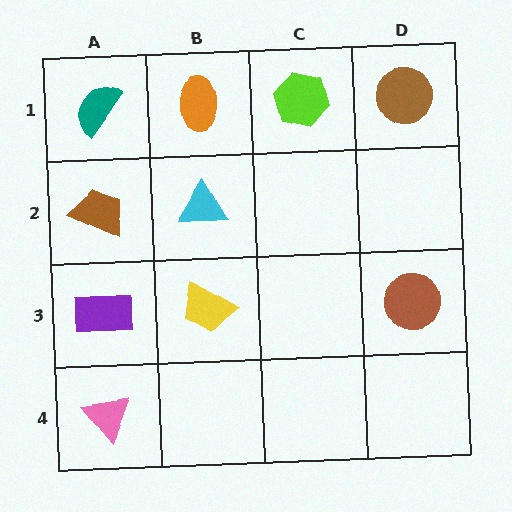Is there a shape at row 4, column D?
No, that cell is empty.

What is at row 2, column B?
A cyan triangle.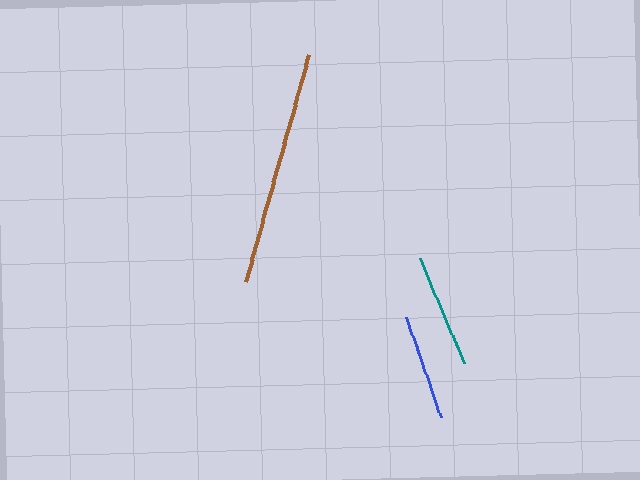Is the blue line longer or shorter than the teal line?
The teal line is longer than the blue line.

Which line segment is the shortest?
The blue line is the shortest at approximately 106 pixels.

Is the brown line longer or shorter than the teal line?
The brown line is longer than the teal line.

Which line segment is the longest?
The brown line is the longest at approximately 235 pixels.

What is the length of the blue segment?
The blue segment is approximately 106 pixels long.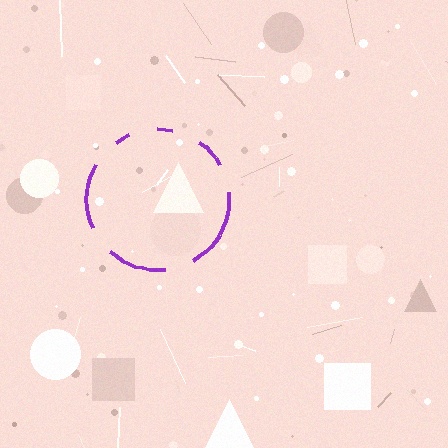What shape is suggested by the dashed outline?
The dashed outline suggests a circle.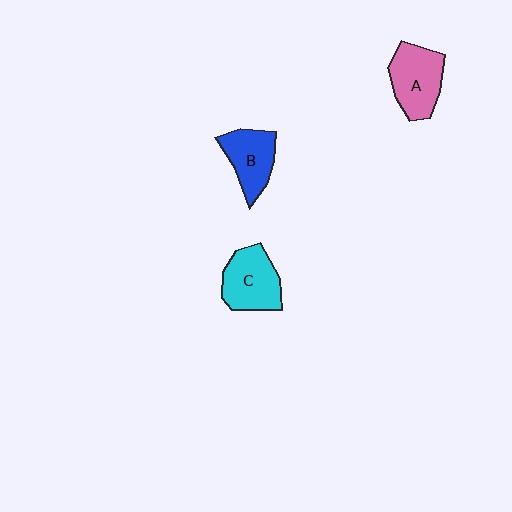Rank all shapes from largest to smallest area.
From largest to smallest: A (pink), C (cyan), B (blue).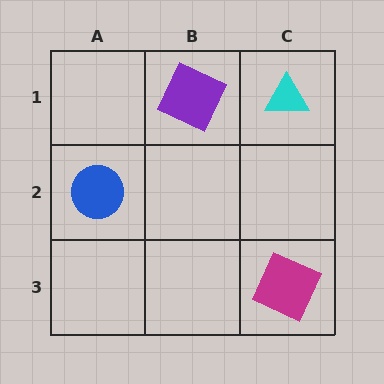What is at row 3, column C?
A magenta square.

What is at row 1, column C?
A cyan triangle.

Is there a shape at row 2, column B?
No, that cell is empty.